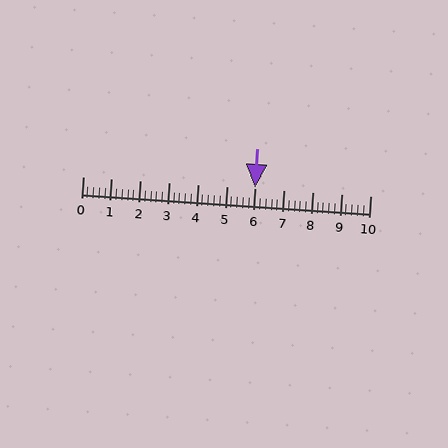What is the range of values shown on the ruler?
The ruler shows values from 0 to 10.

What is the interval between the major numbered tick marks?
The major tick marks are spaced 1 units apart.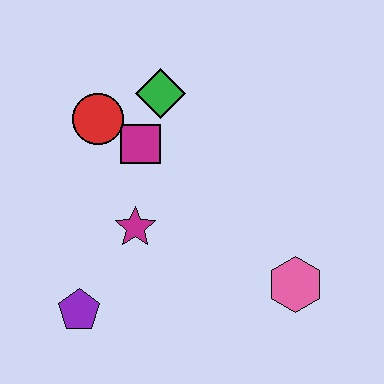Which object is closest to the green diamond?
The magenta square is closest to the green diamond.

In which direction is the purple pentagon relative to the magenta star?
The purple pentagon is below the magenta star.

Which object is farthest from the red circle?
The pink hexagon is farthest from the red circle.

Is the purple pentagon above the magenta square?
No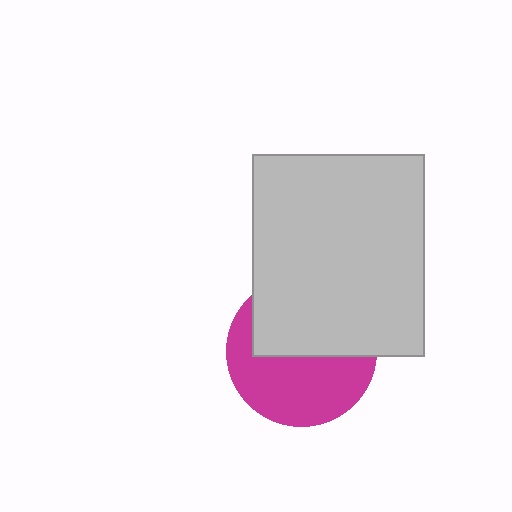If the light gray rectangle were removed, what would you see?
You would see the complete magenta circle.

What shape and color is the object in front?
The object in front is a light gray rectangle.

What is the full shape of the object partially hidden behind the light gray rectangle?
The partially hidden object is a magenta circle.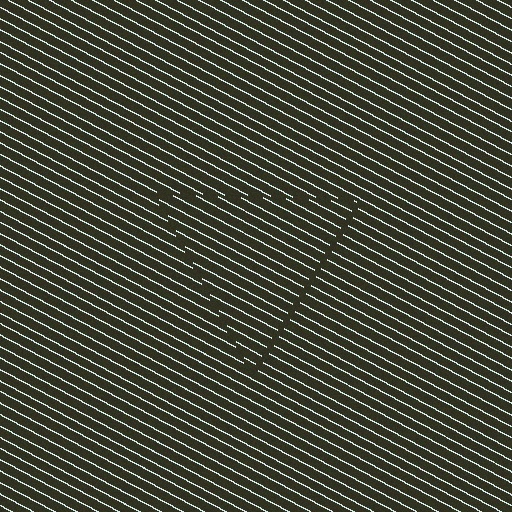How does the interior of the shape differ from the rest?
The interior of the shape contains the same grating, shifted by half a period — the contour is defined by the phase discontinuity where line-ends from the inner and outer gratings abut.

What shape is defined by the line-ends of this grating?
An illusory triangle. The interior of the shape contains the same grating, shifted by half a period — the contour is defined by the phase discontinuity where line-ends from the inner and outer gratings abut.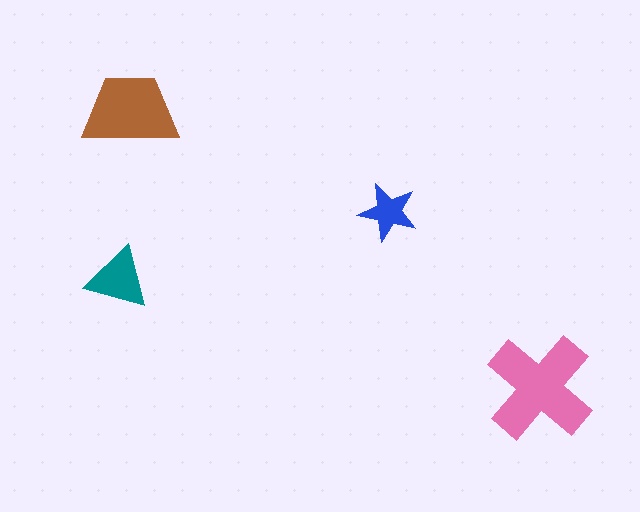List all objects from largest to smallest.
The pink cross, the brown trapezoid, the teal triangle, the blue star.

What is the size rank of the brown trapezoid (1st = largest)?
2nd.